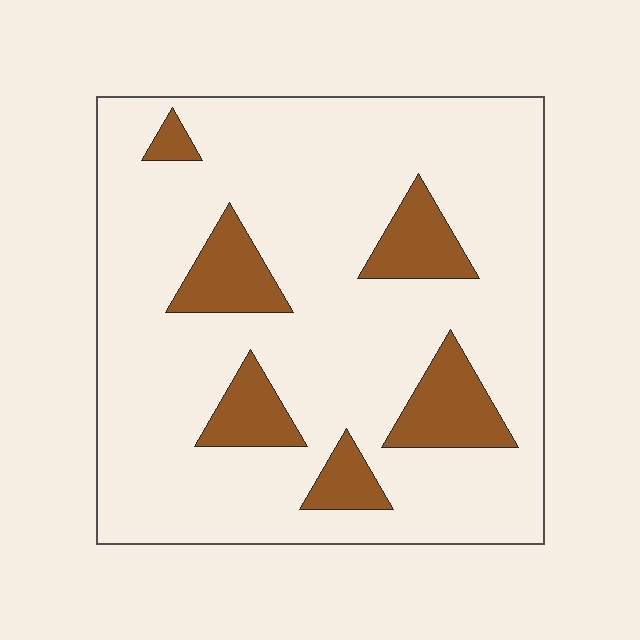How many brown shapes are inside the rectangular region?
6.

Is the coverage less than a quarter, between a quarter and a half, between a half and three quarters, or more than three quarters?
Less than a quarter.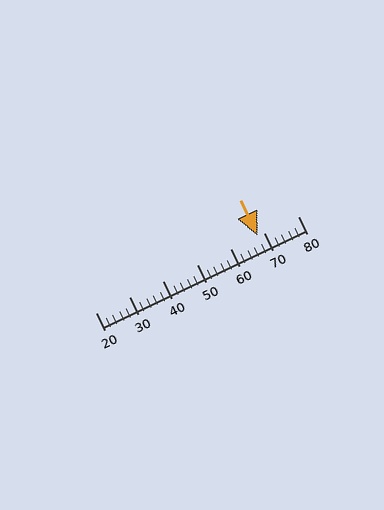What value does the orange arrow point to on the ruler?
The orange arrow points to approximately 68.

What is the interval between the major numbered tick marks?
The major tick marks are spaced 10 units apart.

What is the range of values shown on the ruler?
The ruler shows values from 20 to 80.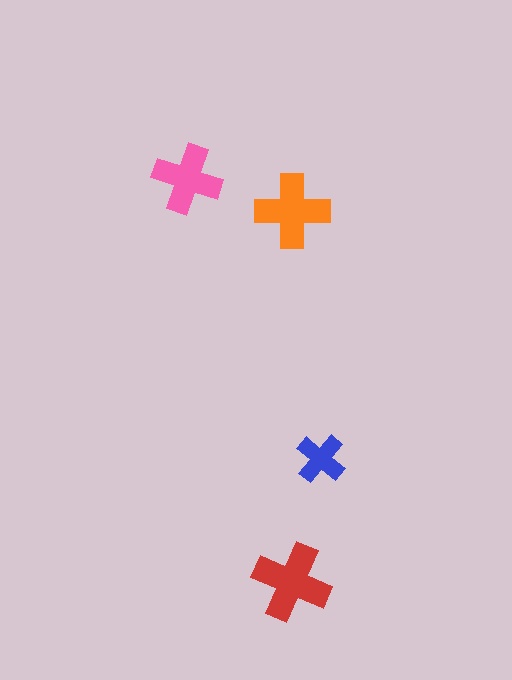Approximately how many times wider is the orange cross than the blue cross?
About 1.5 times wider.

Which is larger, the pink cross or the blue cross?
The pink one.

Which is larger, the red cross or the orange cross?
The red one.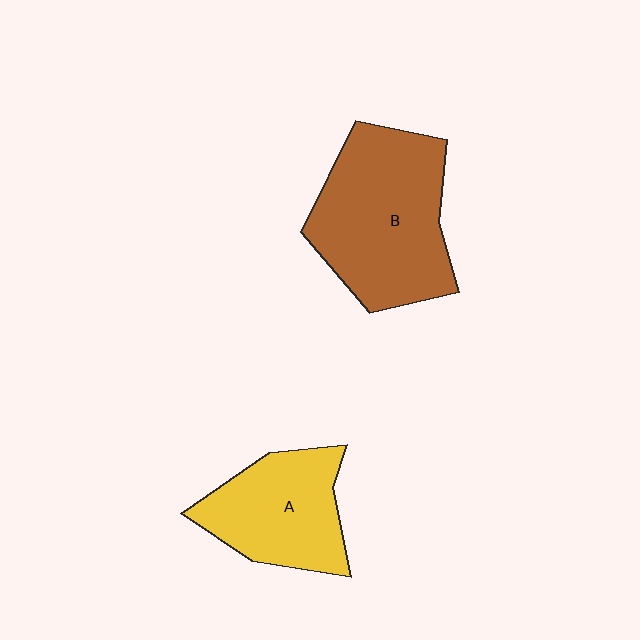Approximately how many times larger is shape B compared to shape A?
Approximately 1.5 times.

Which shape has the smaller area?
Shape A (yellow).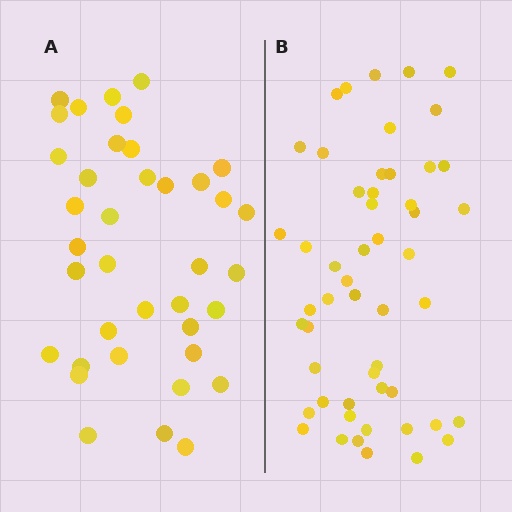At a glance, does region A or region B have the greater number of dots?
Region B (the right region) has more dots.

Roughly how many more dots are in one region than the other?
Region B has approximately 15 more dots than region A.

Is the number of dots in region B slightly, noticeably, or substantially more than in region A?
Region B has noticeably more, but not dramatically so. The ratio is roughly 1.4 to 1.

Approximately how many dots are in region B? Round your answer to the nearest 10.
About 50 dots. (The exact count is 52, which rounds to 50.)